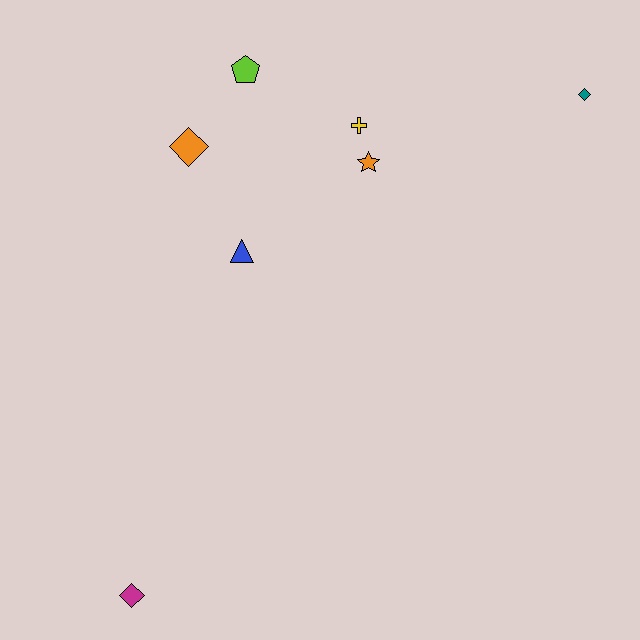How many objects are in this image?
There are 7 objects.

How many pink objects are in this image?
There are no pink objects.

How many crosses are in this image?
There is 1 cross.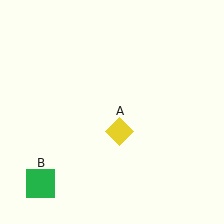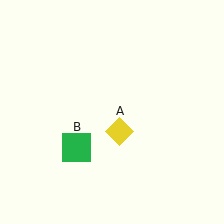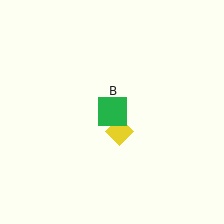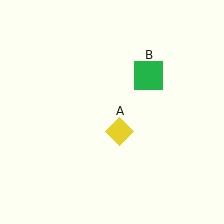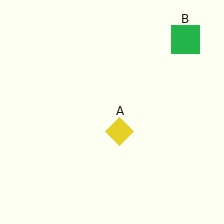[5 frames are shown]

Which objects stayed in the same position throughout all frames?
Yellow diamond (object A) remained stationary.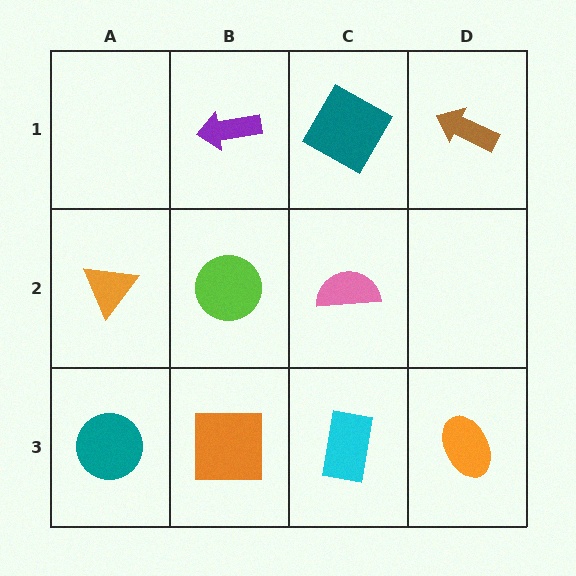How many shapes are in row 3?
4 shapes.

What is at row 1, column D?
A brown arrow.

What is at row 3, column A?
A teal circle.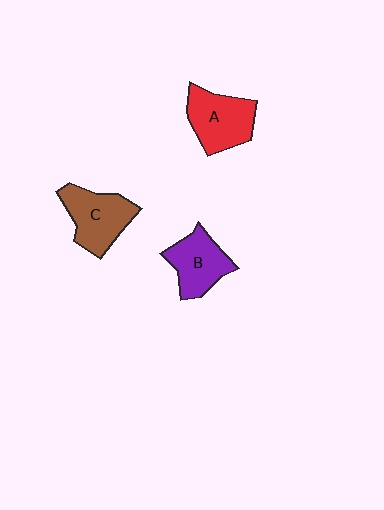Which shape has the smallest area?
Shape B (purple).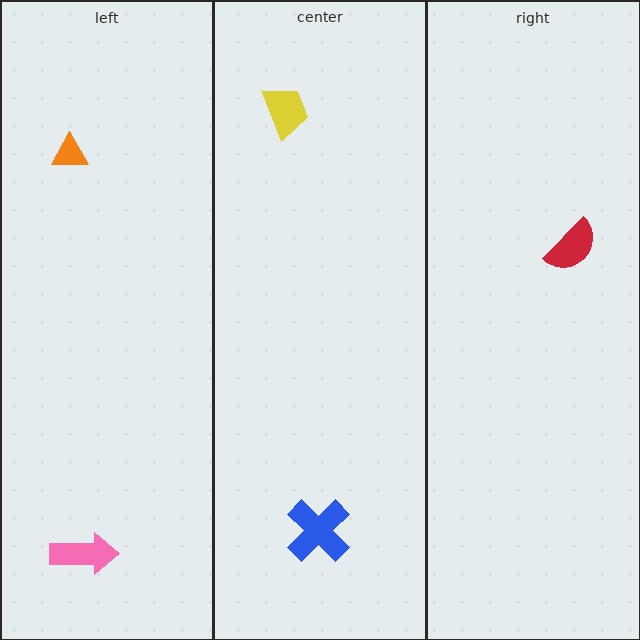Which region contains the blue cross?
The center region.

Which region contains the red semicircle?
The right region.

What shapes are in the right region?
The red semicircle.